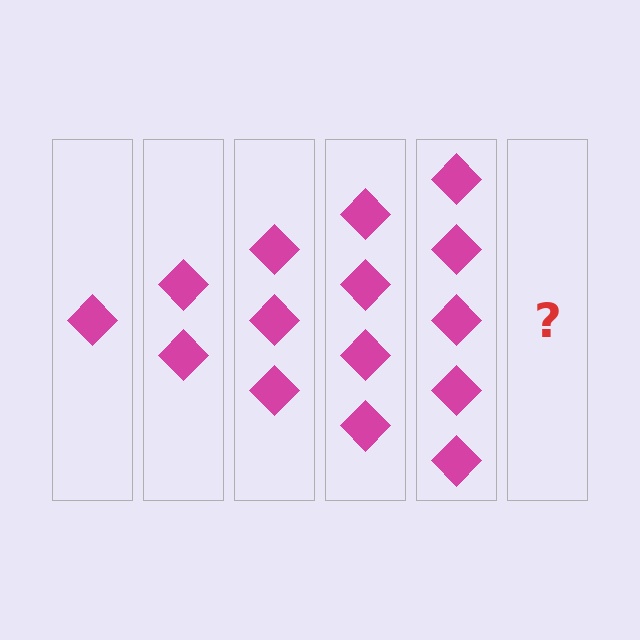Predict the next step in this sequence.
The next step is 6 diamonds.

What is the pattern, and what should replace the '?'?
The pattern is that each step adds one more diamond. The '?' should be 6 diamonds.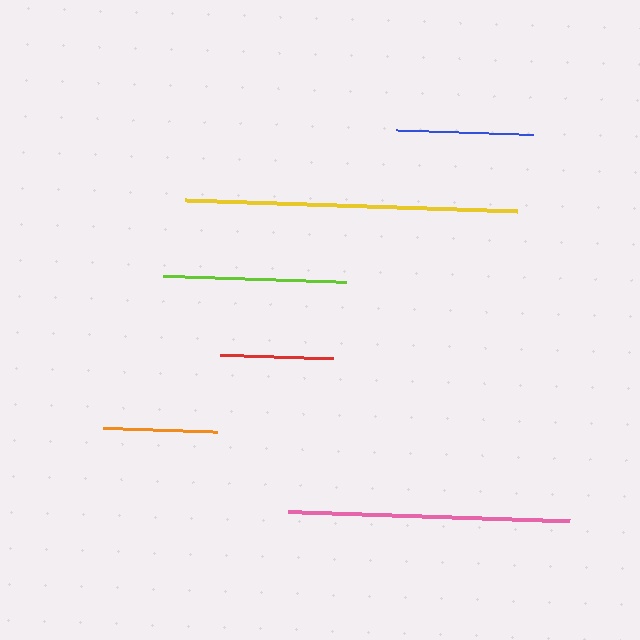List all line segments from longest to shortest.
From longest to shortest: yellow, pink, lime, blue, orange, red.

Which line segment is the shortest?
The red line is the shortest at approximately 113 pixels.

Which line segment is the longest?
The yellow line is the longest at approximately 331 pixels.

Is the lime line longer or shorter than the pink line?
The pink line is longer than the lime line.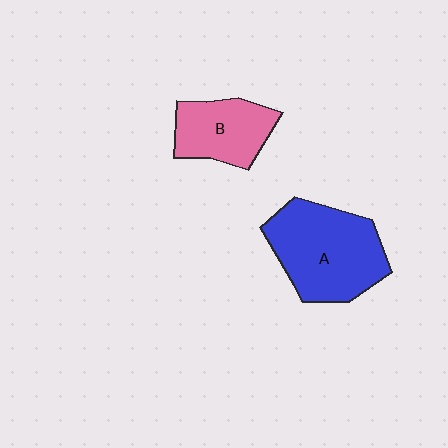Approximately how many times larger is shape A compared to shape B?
Approximately 1.6 times.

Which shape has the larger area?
Shape A (blue).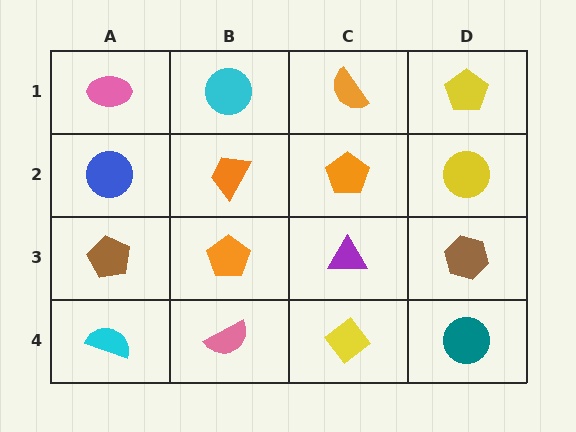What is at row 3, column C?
A purple triangle.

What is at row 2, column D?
A yellow circle.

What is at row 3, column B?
An orange pentagon.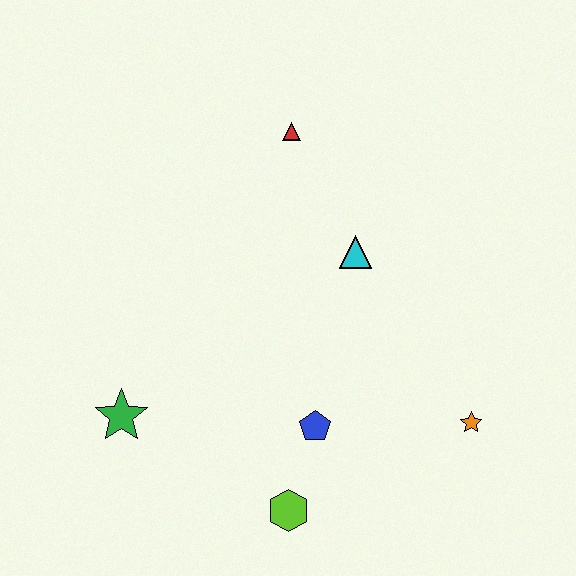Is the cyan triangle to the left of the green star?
No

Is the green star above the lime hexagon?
Yes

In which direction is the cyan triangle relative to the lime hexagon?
The cyan triangle is above the lime hexagon.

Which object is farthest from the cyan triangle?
The green star is farthest from the cyan triangle.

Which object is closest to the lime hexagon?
The blue pentagon is closest to the lime hexagon.